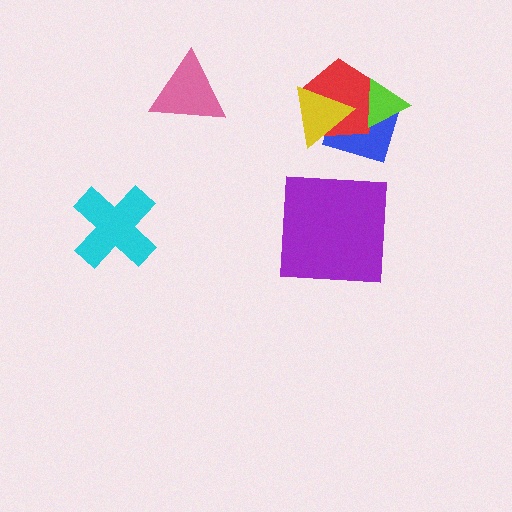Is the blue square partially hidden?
Yes, it is partially covered by another shape.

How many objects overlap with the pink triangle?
0 objects overlap with the pink triangle.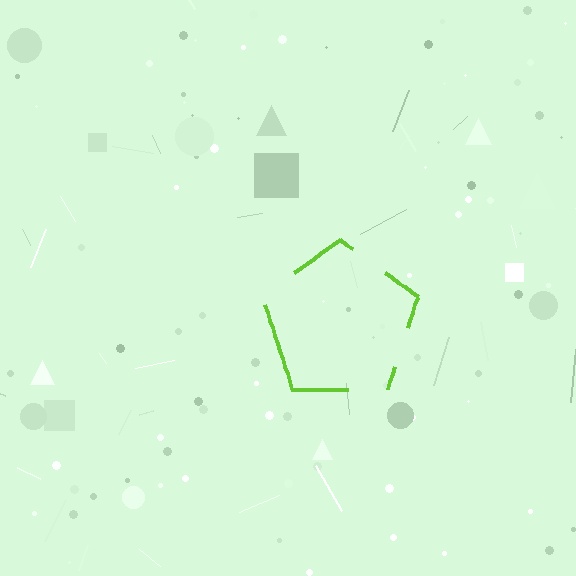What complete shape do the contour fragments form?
The contour fragments form a pentagon.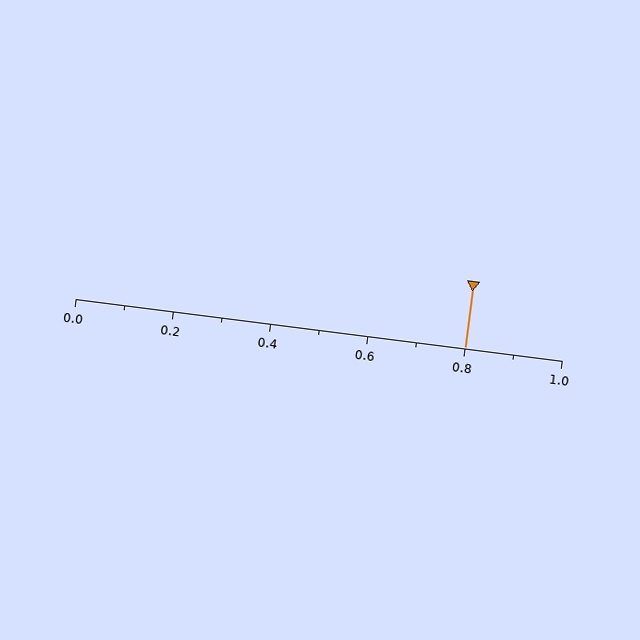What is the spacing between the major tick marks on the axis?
The major ticks are spaced 0.2 apart.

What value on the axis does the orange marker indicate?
The marker indicates approximately 0.8.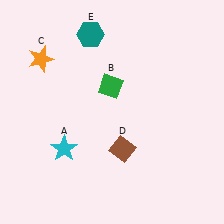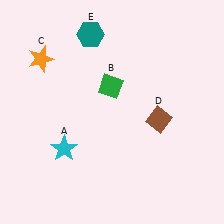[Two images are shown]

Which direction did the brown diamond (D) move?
The brown diamond (D) moved right.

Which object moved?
The brown diamond (D) moved right.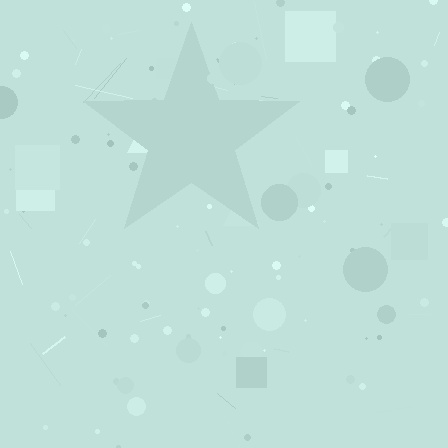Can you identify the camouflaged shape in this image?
The camouflaged shape is a star.